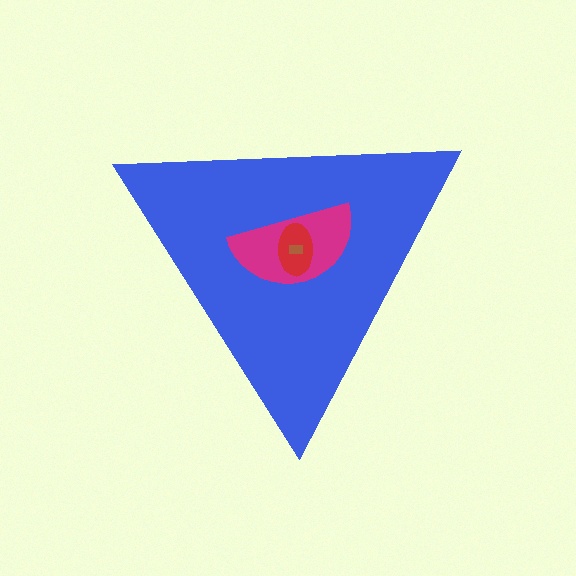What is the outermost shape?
The blue triangle.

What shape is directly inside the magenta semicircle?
The red ellipse.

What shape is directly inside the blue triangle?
The magenta semicircle.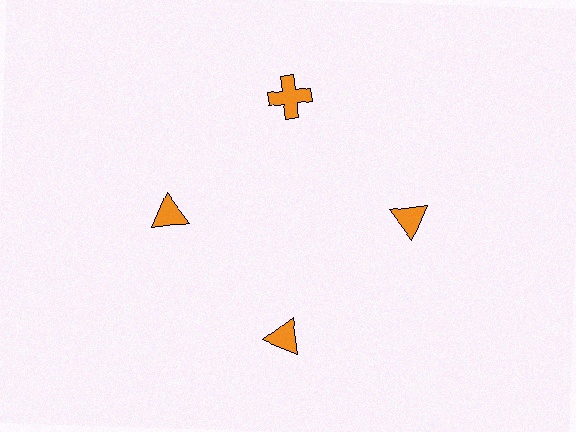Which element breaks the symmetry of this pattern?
The orange cross at roughly the 12 o'clock position breaks the symmetry. All other shapes are orange triangles.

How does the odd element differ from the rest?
It has a different shape: cross instead of triangle.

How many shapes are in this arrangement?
There are 4 shapes arranged in a ring pattern.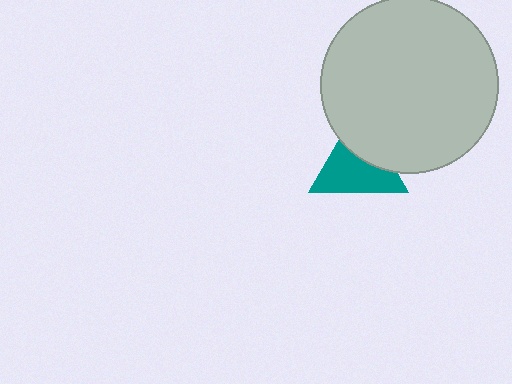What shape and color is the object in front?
The object in front is a light gray circle.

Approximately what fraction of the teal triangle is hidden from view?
Roughly 36% of the teal triangle is hidden behind the light gray circle.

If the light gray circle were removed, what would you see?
You would see the complete teal triangle.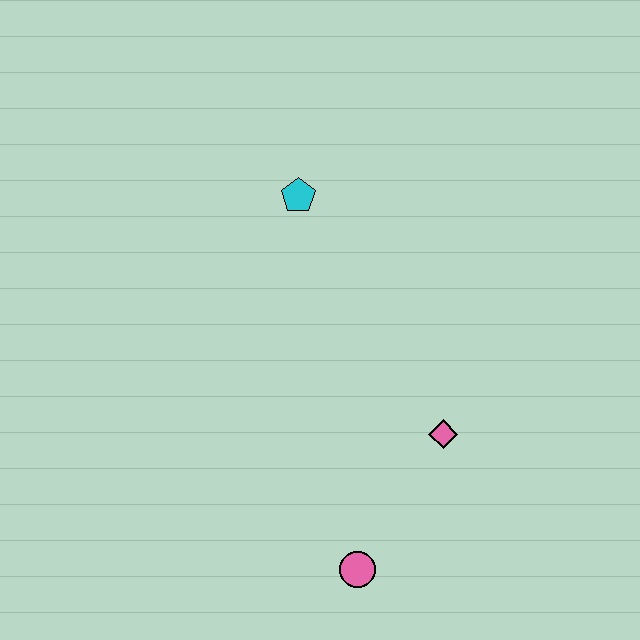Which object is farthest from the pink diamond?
The cyan pentagon is farthest from the pink diamond.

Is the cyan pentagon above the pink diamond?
Yes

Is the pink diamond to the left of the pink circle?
No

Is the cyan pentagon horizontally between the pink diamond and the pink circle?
No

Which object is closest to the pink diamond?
The pink circle is closest to the pink diamond.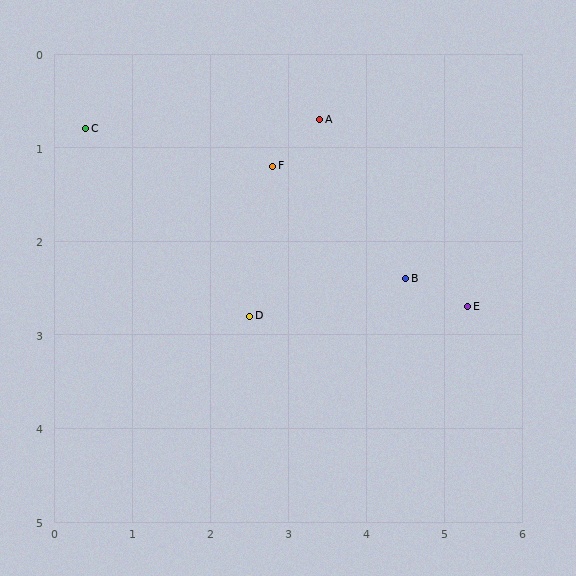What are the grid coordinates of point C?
Point C is at approximately (0.4, 0.8).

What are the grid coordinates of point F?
Point F is at approximately (2.8, 1.2).